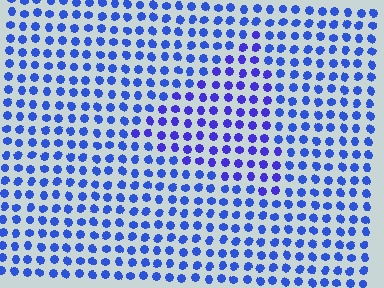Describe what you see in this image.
The image is filled with small blue elements in a uniform arrangement. A triangle-shaped region is visible where the elements are tinted to a slightly different hue, forming a subtle color boundary.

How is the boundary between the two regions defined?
The boundary is defined purely by a slight shift in hue (about 22 degrees). Spacing, size, and orientation are identical on both sides.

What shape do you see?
I see a triangle.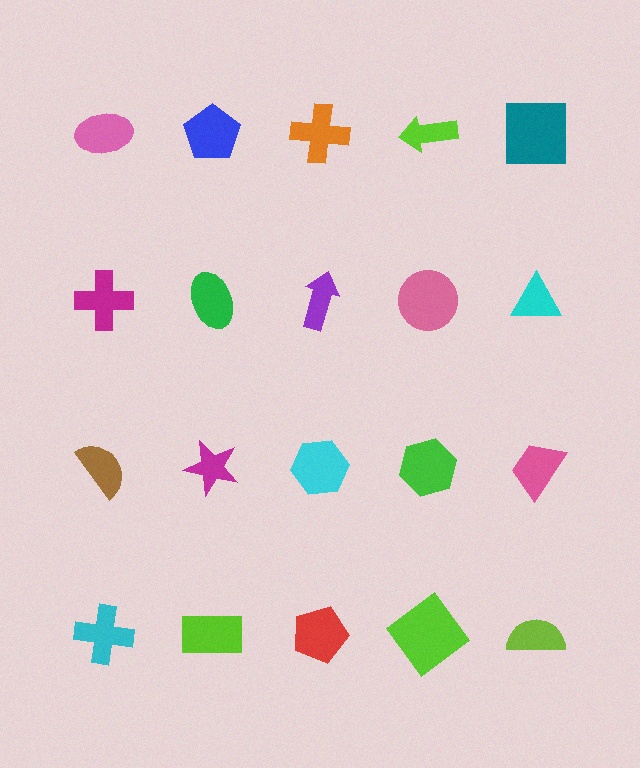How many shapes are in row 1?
5 shapes.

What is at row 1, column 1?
A pink ellipse.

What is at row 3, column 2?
A magenta star.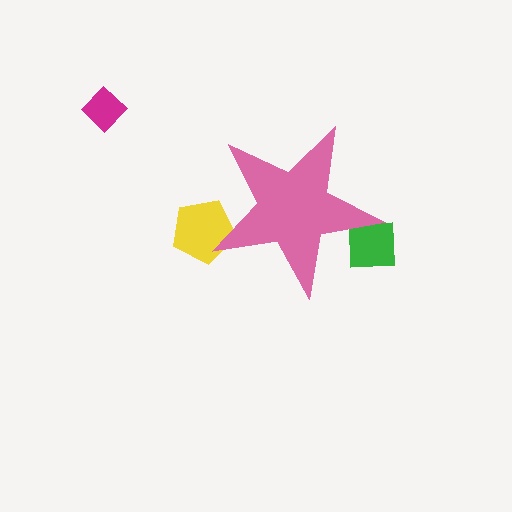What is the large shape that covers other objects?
A pink star.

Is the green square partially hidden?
Yes, the green square is partially hidden behind the pink star.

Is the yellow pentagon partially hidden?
Yes, the yellow pentagon is partially hidden behind the pink star.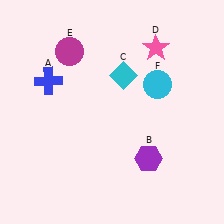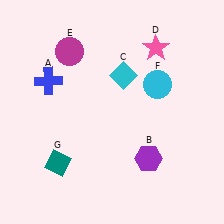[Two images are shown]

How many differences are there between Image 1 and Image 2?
There is 1 difference between the two images.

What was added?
A teal diamond (G) was added in Image 2.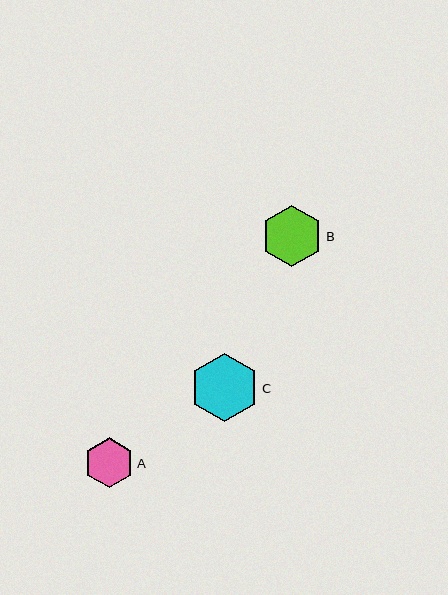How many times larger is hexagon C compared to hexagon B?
Hexagon C is approximately 1.1 times the size of hexagon B.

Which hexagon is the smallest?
Hexagon A is the smallest with a size of approximately 50 pixels.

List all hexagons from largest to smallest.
From largest to smallest: C, B, A.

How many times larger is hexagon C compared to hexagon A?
Hexagon C is approximately 1.4 times the size of hexagon A.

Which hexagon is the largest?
Hexagon C is the largest with a size of approximately 69 pixels.